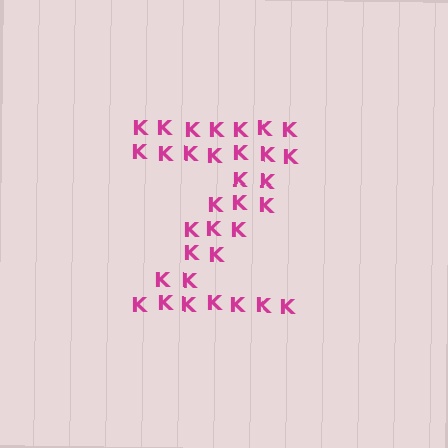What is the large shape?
The large shape is the letter Z.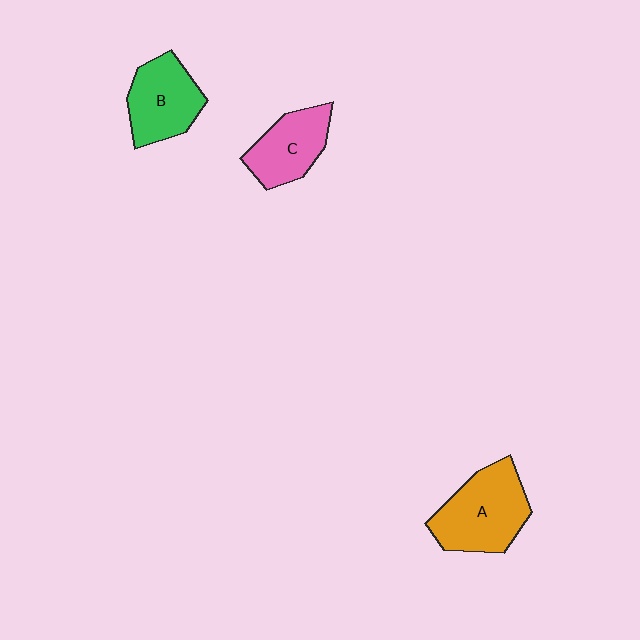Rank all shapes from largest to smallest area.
From largest to smallest: A (orange), B (green), C (pink).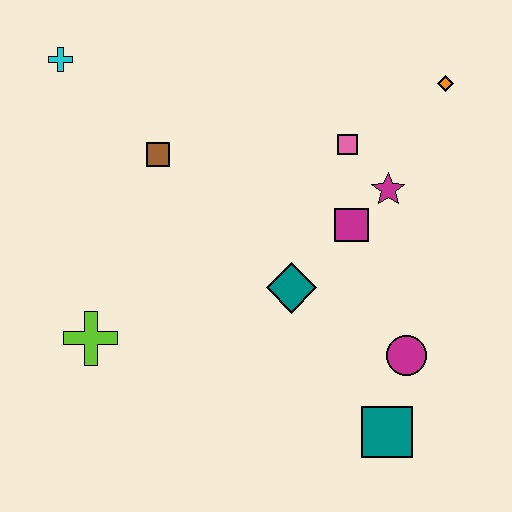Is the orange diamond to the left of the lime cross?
No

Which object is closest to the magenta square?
The magenta star is closest to the magenta square.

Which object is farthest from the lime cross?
The orange diamond is farthest from the lime cross.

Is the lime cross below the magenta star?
Yes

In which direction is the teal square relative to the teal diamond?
The teal square is below the teal diamond.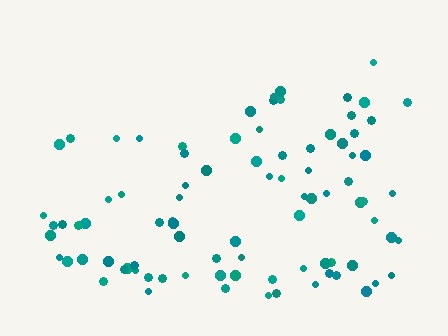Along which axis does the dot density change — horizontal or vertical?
Vertical.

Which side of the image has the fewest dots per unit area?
The top.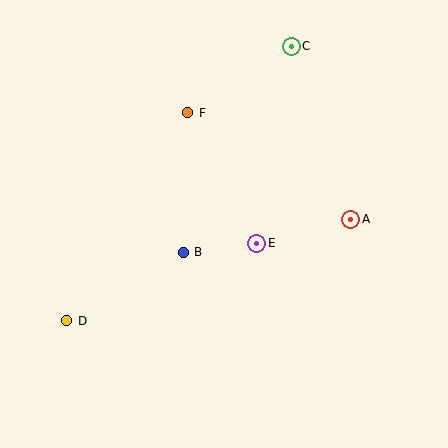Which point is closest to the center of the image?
Point E at (257, 243) is closest to the center.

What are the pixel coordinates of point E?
Point E is at (257, 243).